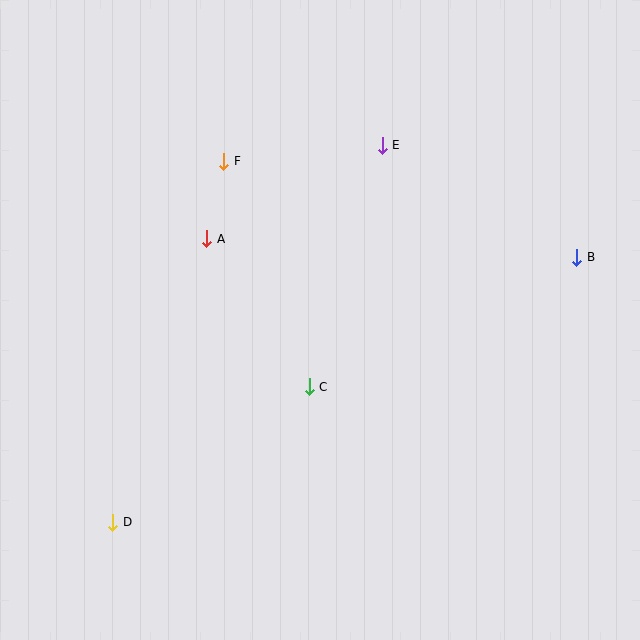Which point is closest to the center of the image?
Point C at (309, 387) is closest to the center.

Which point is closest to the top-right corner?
Point B is closest to the top-right corner.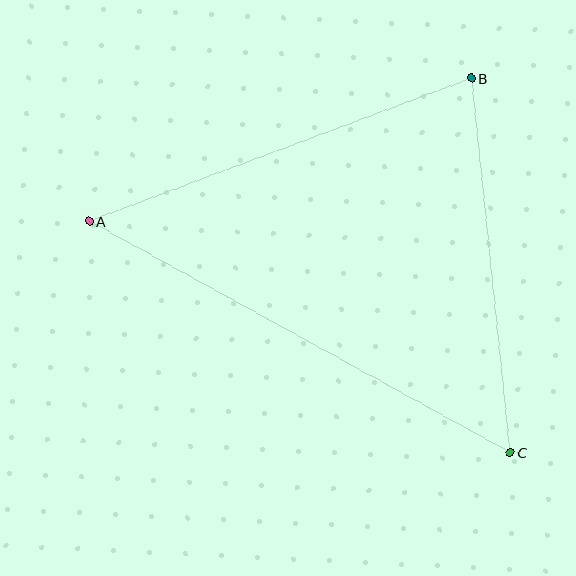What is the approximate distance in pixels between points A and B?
The distance between A and B is approximately 408 pixels.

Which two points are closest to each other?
Points B and C are closest to each other.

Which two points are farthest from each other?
Points A and C are farthest from each other.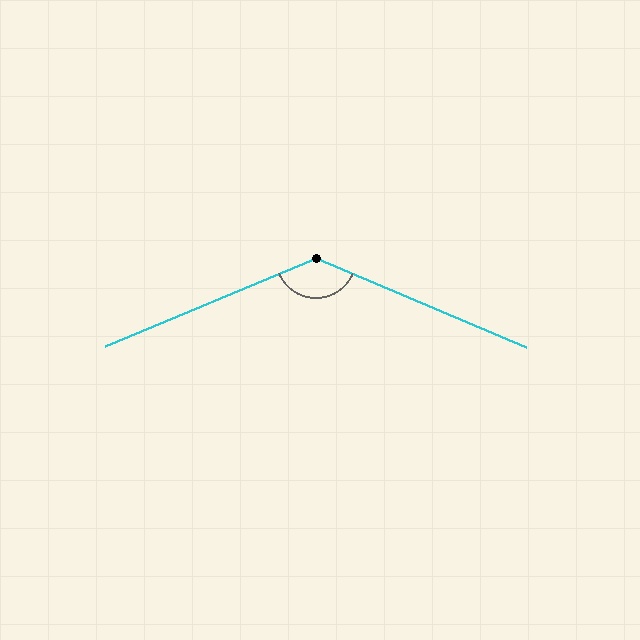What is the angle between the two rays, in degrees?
Approximately 134 degrees.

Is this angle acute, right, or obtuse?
It is obtuse.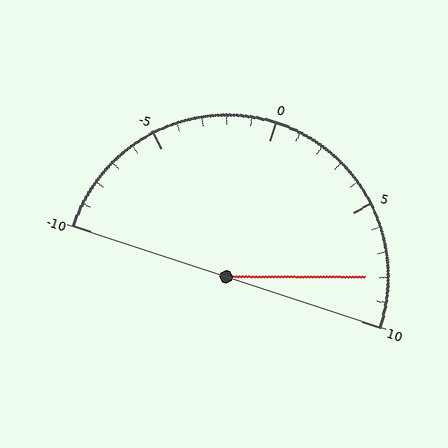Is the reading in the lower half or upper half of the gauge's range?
The reading is in the upper half of the range (-10 to 10).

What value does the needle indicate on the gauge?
The needle indicates approximately 8.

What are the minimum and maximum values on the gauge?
The gauge ranges from -10 to 10.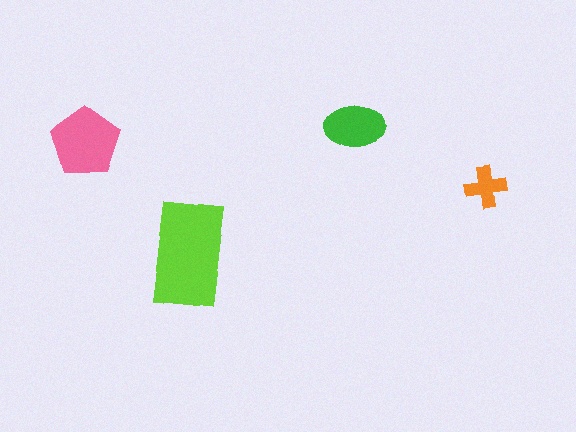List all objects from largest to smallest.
The lime rectangle, the pink pentagon, the green ellipse, the orange cross.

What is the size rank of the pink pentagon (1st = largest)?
2nd.